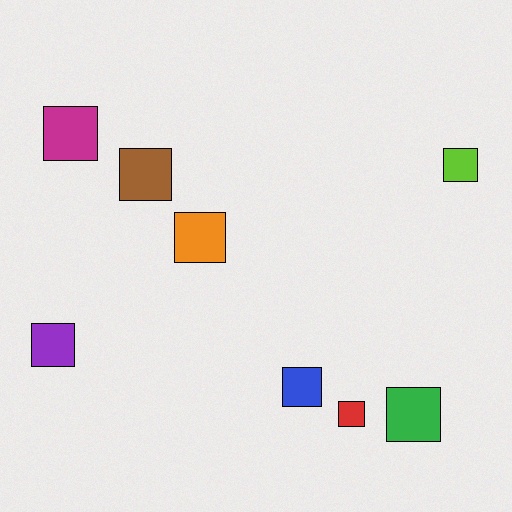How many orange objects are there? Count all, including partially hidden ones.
There is 1 orange object.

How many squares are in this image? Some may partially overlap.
There are 8 squares.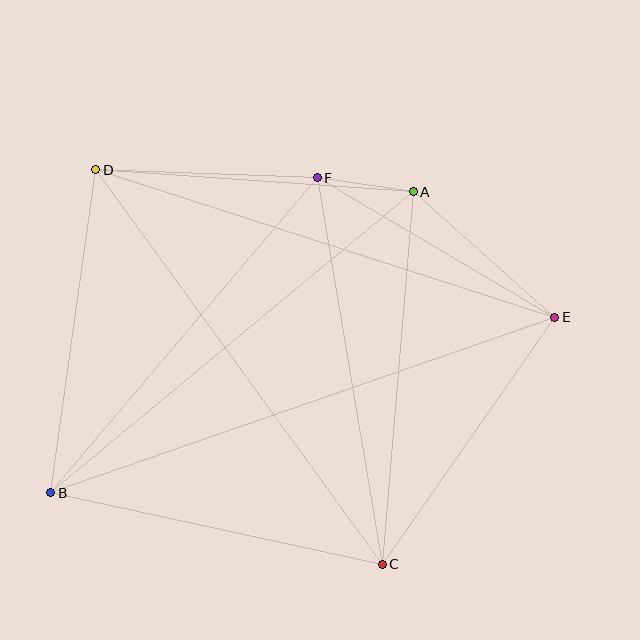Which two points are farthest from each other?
Points B and E are farthest from each other.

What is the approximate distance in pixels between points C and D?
The distance between C and D is approximately 488 pixels.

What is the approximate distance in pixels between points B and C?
The distance between B and C is approximately 339 pixels.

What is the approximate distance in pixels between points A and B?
The distance between A and B is approximately 471 pixels.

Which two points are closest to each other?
Points A and F are closest to each other.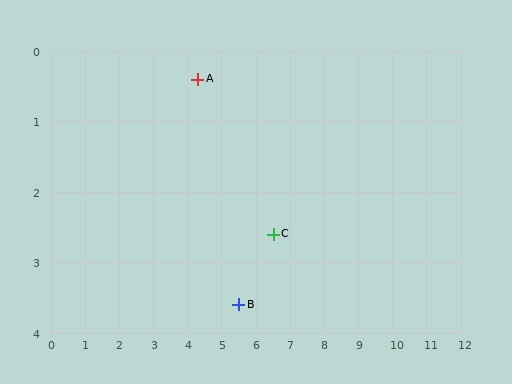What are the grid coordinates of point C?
Point C is at approximately (6.5, 2.6).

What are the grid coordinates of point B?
Point B is at approximately (5.5, 3.6).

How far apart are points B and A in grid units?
Points B and A are about 3.4 grid units apart.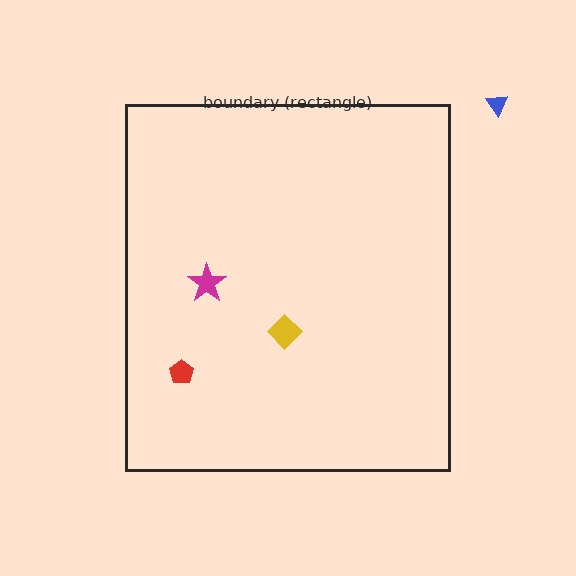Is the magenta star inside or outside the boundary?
Inside.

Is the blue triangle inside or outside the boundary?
Outside.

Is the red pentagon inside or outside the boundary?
Inside.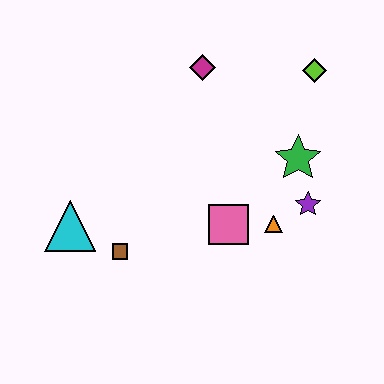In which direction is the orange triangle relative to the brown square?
The orange triangle is to the right of the brown square.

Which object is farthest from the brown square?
The lime diamond is farthest from the brown square.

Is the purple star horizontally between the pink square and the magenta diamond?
No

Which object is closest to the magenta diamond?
The lime diamond is closest to the magenta diamond.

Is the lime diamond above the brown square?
Yes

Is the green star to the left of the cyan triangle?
No